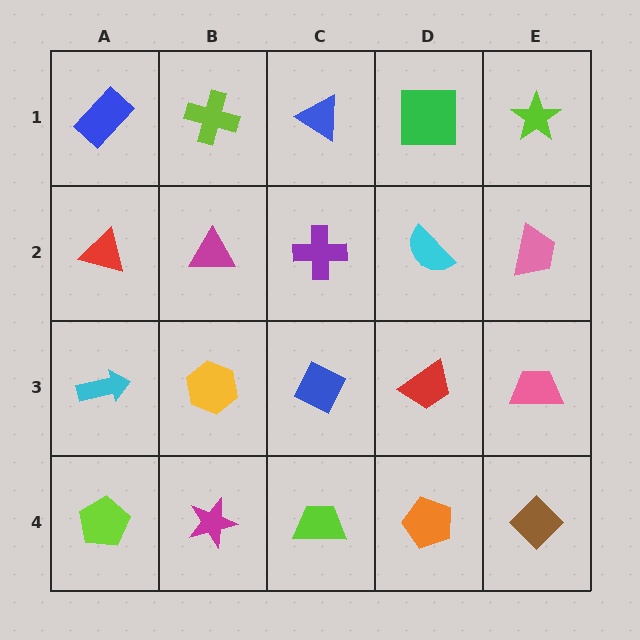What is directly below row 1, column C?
A purple cross.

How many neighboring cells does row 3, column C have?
4.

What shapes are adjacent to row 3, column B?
A magenta triangle (row 2, column B), a magenta star (row 4, column B), a cyan arrow (row 3, column A), a blue diamond (row 3, column C).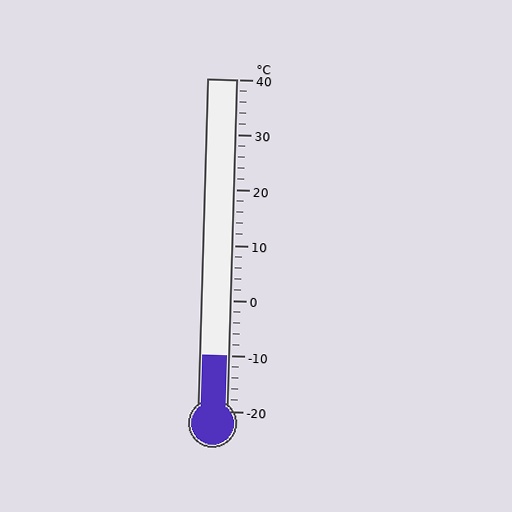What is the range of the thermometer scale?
The thermometer scale ranges from -20°C to 40°C.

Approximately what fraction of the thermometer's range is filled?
The thermometer is filled to approximately 15% of its range.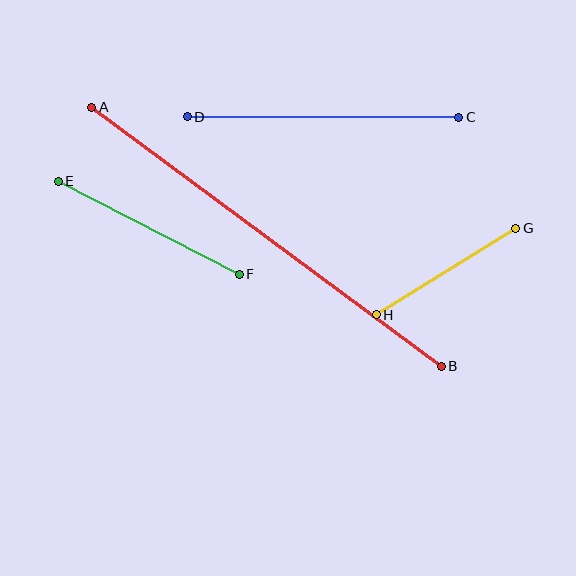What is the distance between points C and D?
The distance is approximately 272 pixels.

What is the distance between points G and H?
The distance is approximately 164 pixels.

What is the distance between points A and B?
The distance is approximately 435 pixels.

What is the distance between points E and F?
The distance is approximately 203 pixels.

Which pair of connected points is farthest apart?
Points A and B are farthest apart.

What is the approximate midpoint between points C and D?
The midpoint is at approximately (323, 117) pixels.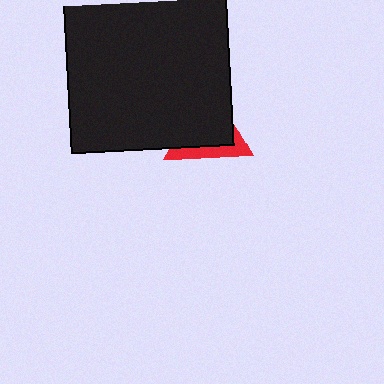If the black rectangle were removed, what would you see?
You would see the complete red triangle.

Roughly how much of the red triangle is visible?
A small part of it is visible (roughly 31%).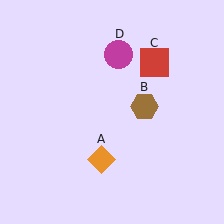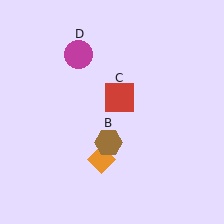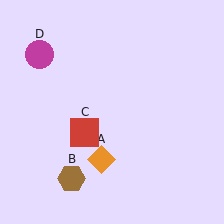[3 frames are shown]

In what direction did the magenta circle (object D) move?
The magenta circle (object D) moved left.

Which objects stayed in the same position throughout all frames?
Orange diamond (object A) remained stationary.